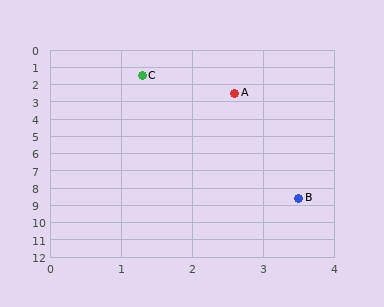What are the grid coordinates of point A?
Point A is at approximately (2.6, 2.5).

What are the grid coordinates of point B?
Point B is at approximately (3.5, 8.6).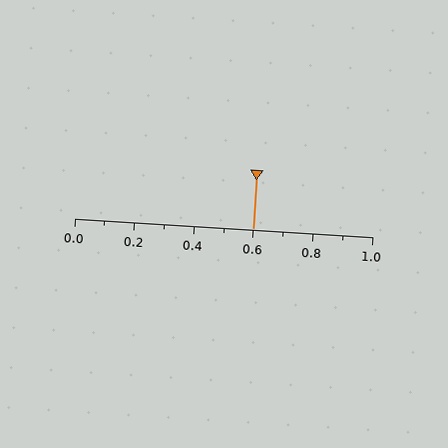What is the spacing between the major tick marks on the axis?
The major ticks are spaced 0.2 apart.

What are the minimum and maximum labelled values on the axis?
The axis runs from 0.0 to 1.0.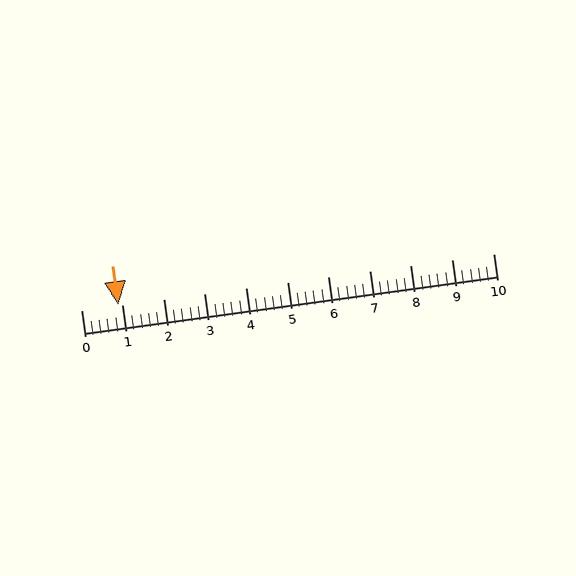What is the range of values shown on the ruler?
The ruler shows values from 0 to 10.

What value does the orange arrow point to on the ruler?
The orange arrow points to approximately 0.9.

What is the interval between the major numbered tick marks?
The major tick marks are spaced 1 units apart.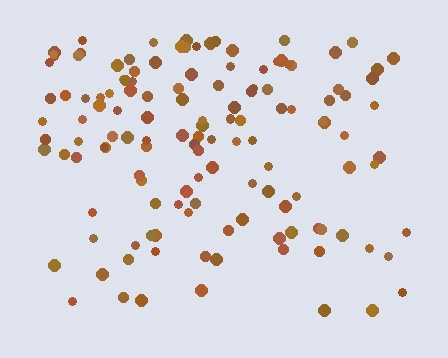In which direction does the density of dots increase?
From bottom to top, with the top side densest.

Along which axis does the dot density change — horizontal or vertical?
Vertical.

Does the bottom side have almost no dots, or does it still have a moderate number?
Still a moderate number, just noticeably fewer than the top.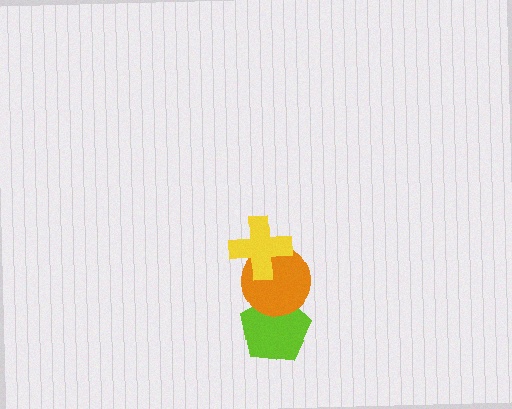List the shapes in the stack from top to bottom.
From top to bottom: the yellow cross, the orange circle, the lime pentagon.